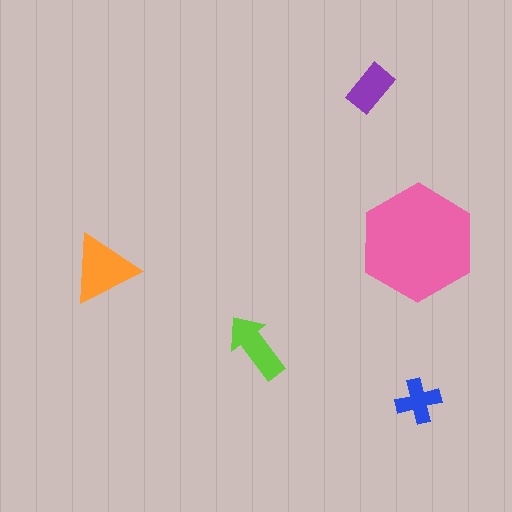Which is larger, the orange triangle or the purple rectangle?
The orange triangle.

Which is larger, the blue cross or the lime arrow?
The lime arrow.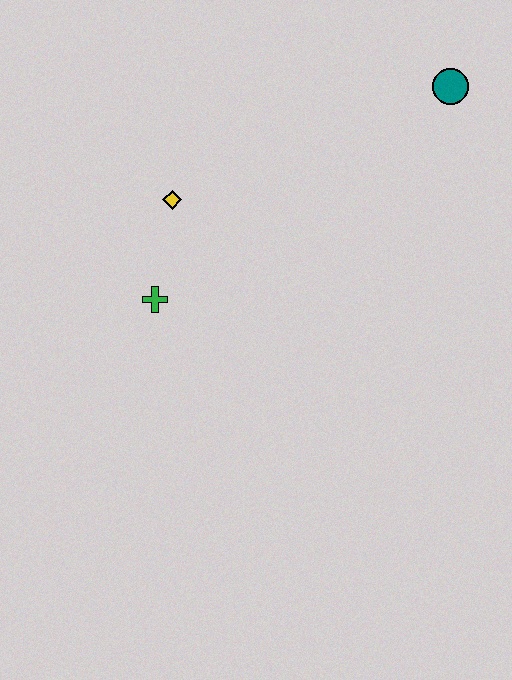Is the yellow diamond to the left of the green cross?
No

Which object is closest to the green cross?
The yellow diamond is closest to the green cross.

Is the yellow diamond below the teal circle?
Yes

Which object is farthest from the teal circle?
The green cross is farthest from the teal circle.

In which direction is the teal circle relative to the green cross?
The teal circle is to the right of the green cross.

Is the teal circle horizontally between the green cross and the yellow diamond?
No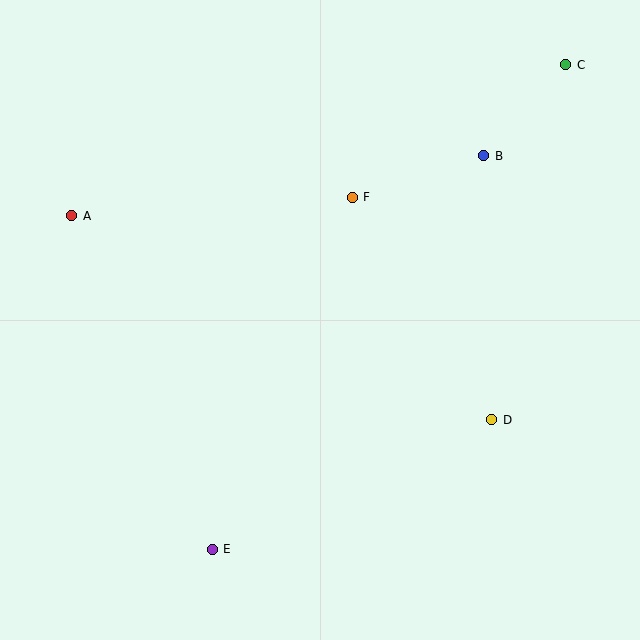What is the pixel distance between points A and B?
The distance between A and B is 416 pixels.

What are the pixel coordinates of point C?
Point C is at (566, 65).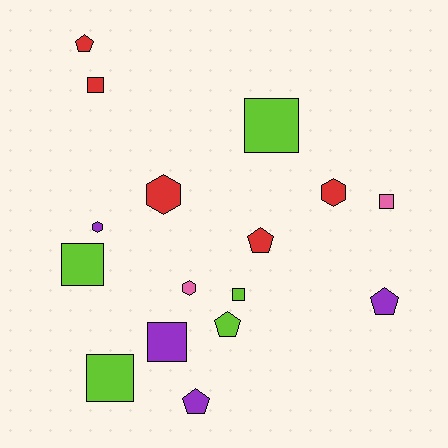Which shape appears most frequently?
Square, with 7 objects.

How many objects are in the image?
There are 16 objects.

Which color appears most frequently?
Lime, with 5 objects.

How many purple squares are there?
There is 1 purple square.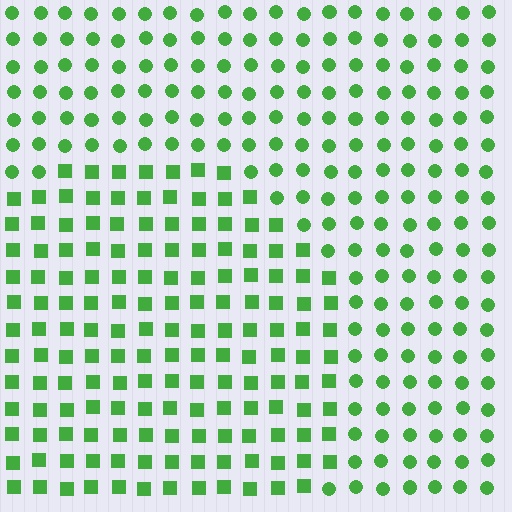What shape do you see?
I see a circle.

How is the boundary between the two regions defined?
The boundary is defined by a change in element shape: squares inside vs. circles outside. All elements share the same color and spacing.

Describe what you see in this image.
The image is filled with small green elements arranged in a uniform grid. A circle-shaped region contains squares, while the surrounding area contains circles. The boundary is defined purely by the change in element shape.